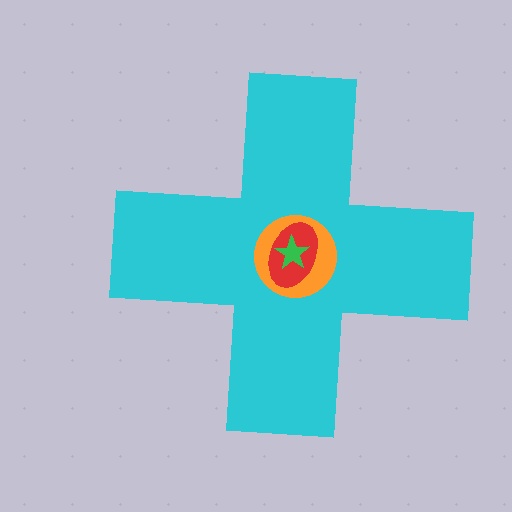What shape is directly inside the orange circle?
The red ellipse.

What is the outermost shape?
The cyan cross.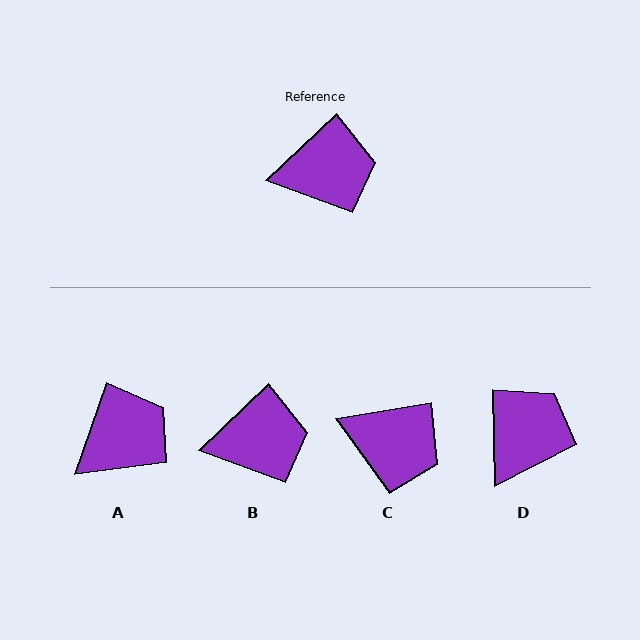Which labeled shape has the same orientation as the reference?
B.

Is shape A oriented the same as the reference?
No, it is off by about 27 degrees.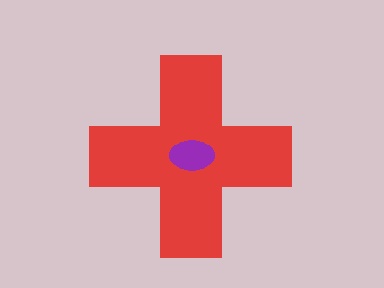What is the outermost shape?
The red cross.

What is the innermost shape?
The purple ellipse.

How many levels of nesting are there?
2.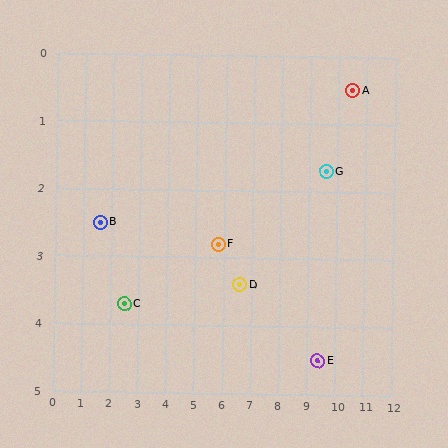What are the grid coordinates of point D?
Point D is at approximately (6.6, 3.4).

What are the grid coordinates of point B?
Point B is at approximately (1.6, 2.5).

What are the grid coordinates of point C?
Point C is at approximately (2.5, 3.7).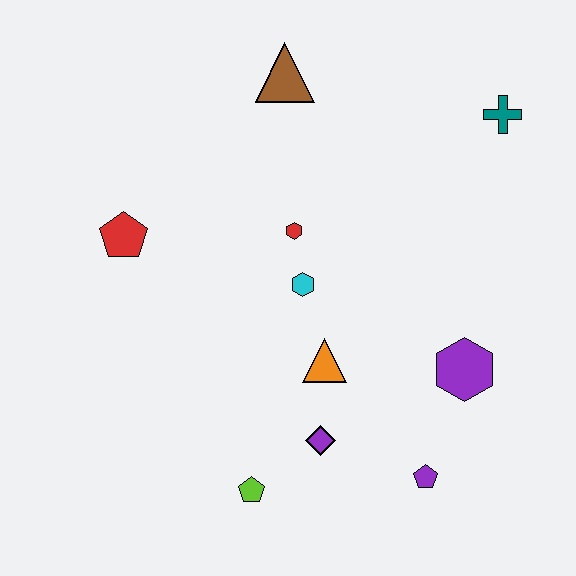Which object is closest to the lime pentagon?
The purple diamond is closest to the lime pentagon.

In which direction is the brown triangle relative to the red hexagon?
The brown triangle is above the red hexagon.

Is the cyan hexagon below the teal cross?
Yes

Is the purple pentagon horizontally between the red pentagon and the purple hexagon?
Yes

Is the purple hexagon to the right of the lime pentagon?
Yes